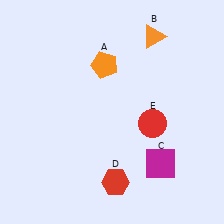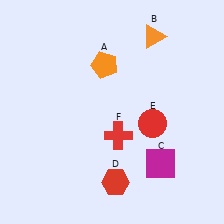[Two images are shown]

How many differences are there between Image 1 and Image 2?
There is 1 difference between the two images.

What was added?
A red cross (F) was added in Image 2.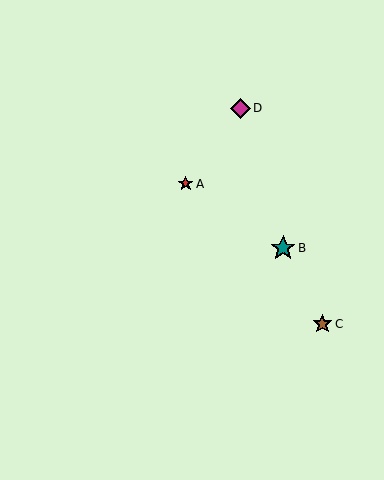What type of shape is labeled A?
Shape A is a red star.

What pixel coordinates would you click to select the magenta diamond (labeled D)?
Click at (241, 108) to select the magenta diamond D.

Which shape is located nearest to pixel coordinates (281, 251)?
The teal star (labeled B) at (283, 248) is nearest to that location.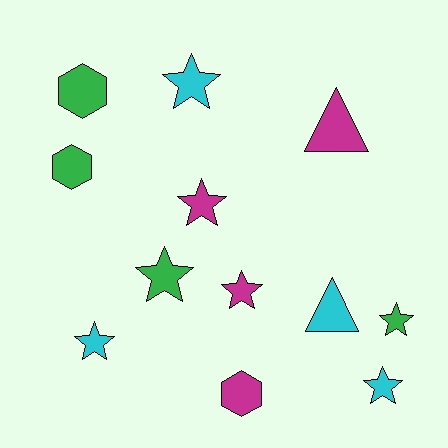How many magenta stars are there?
There are 2 magenta stars.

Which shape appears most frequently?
Star, with 7 objects.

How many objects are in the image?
There are 12 objects.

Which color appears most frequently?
Cyan, with 4 objects.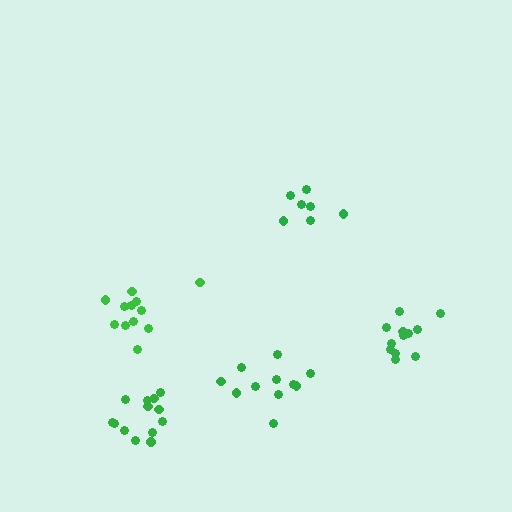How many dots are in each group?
Group 1: 11 dots, Group 2: 7 dots, Group 3: 13 dots, Group 4: 12 dots, Group 5: 12 dots (55 total).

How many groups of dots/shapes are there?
There are 5 groups.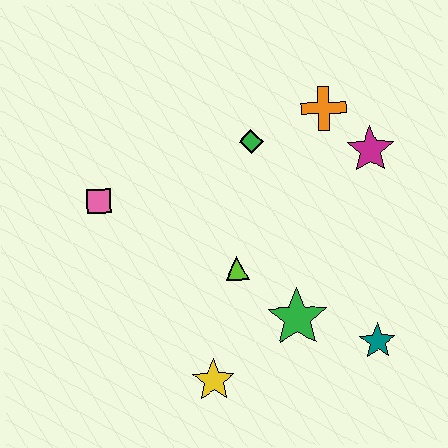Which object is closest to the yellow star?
The green star is closest to the yellow star.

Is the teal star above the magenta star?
No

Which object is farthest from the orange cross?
The yellow star is farthest from the orange cross.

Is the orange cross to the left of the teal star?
Yes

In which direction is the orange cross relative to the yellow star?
The orange cross is above the yellow star.